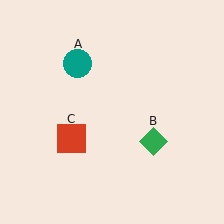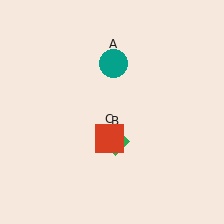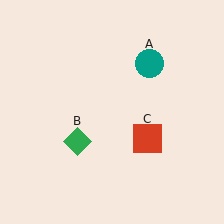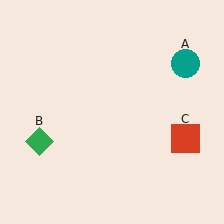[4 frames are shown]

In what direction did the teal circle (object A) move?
The teal circle (object A) moved right.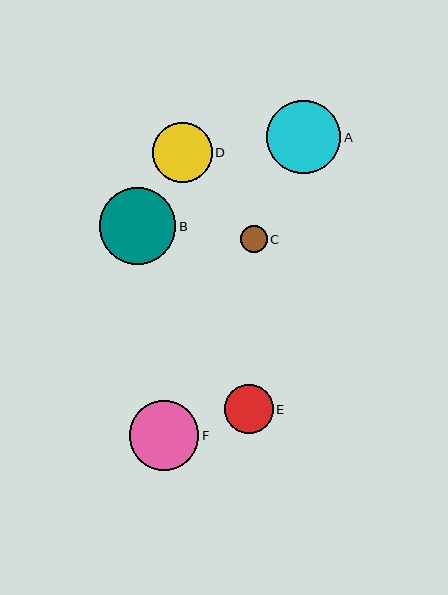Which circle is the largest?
Circle B is the largest with a size of approximately 76 pixels.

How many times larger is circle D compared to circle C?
Circle D is approximately 2.2 times the size of circle C.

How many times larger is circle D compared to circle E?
Circle D is approximately 1.2 times the size of circle E.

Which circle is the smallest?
Circle C is the smallest with a size of approximately 27 pixels.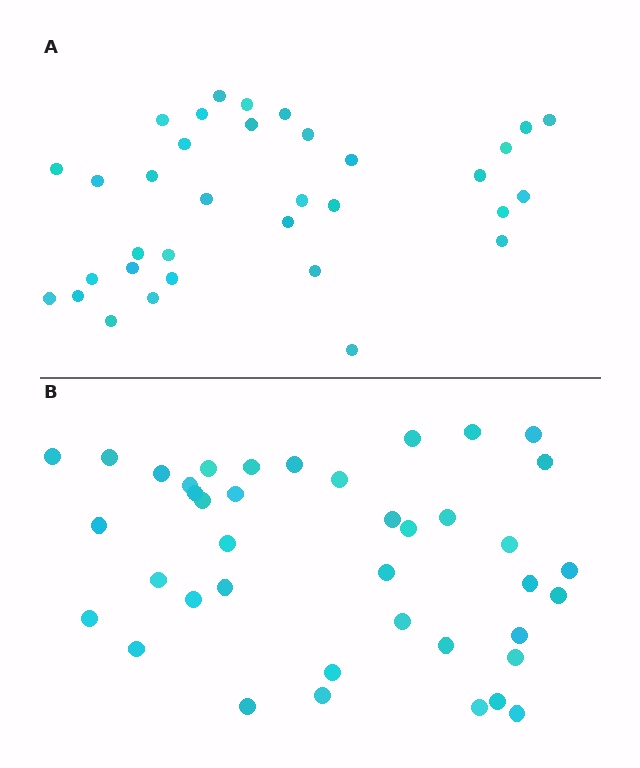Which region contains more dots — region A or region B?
Region B (the bottom region) has more dots.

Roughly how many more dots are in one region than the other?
Region B has about 6 more dots than region A.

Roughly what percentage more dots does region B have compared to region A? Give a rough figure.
About 20% more.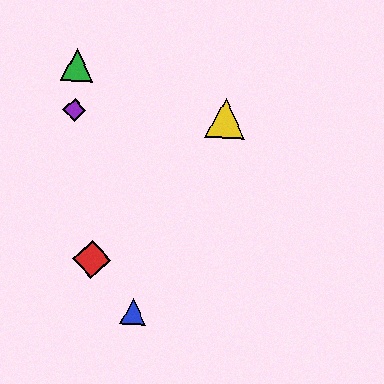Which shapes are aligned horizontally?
The yellow triangle, the purple diamond are aligned horizontally.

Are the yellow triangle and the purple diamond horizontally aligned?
Yes, both are at y≈118.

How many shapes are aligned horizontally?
2 shapes (the yellow triangle, the purple diamond) are aligned horizontally.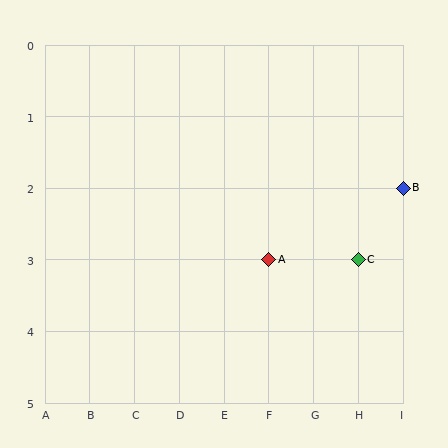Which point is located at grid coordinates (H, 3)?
Point C is at (H, 3).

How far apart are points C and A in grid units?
Points C and A are 2 columns apart.